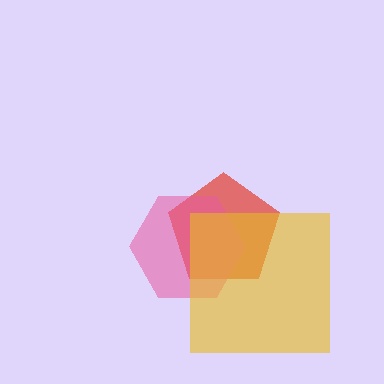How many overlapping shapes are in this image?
There are 3 overlapping shapes in the image.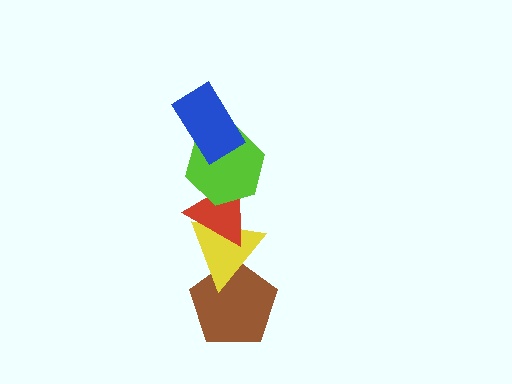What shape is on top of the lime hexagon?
The blue rectangle is on top of the lime hexagon.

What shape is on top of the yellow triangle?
The red triangle is on top of the yellow triangle.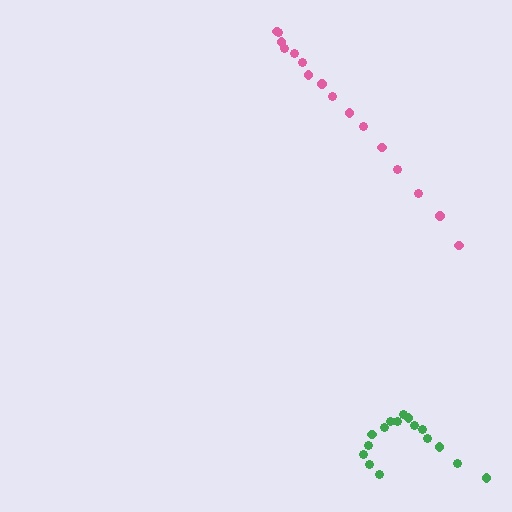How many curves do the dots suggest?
There are 2 distinct paths.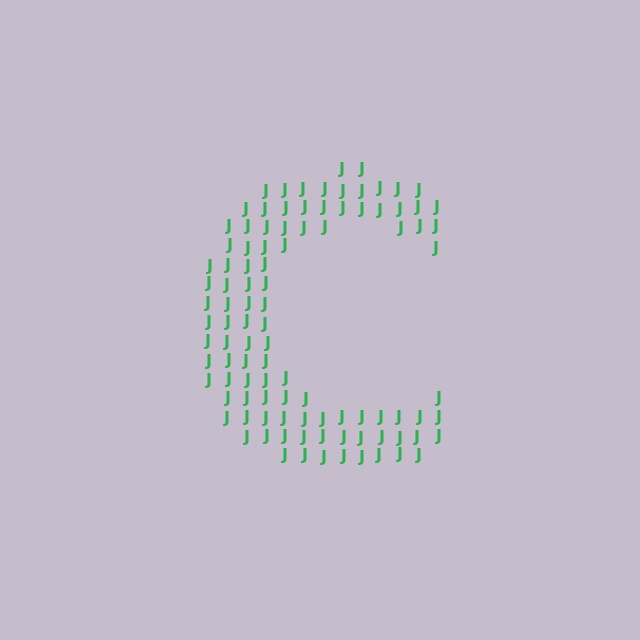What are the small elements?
The small elements are letter J's.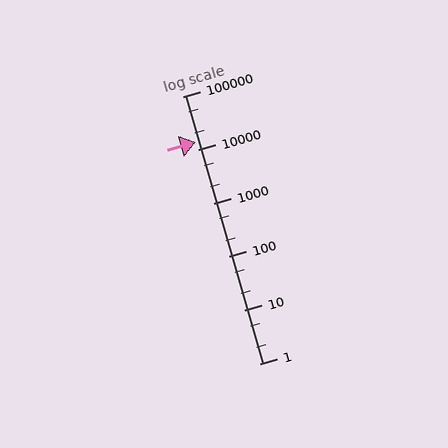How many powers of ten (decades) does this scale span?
The scale spans 5 decades, from 1 to 100000.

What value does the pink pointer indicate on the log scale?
The pointer indicates approximately 14000.